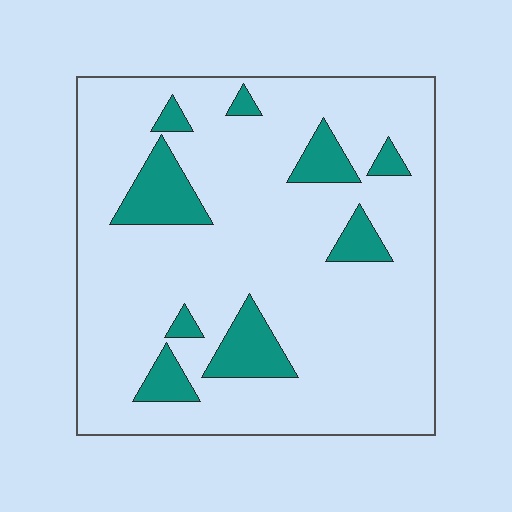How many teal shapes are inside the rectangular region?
9.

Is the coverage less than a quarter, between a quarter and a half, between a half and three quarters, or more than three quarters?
Less than a quarter.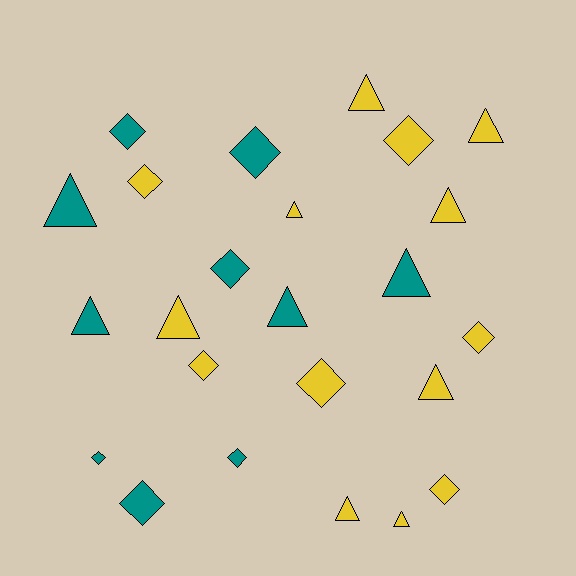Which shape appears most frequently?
Diamond, with 12 objects.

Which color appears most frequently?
Yellow, with 14 objects.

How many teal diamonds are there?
There are 6 teal diamonds.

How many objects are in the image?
There are 24 objects.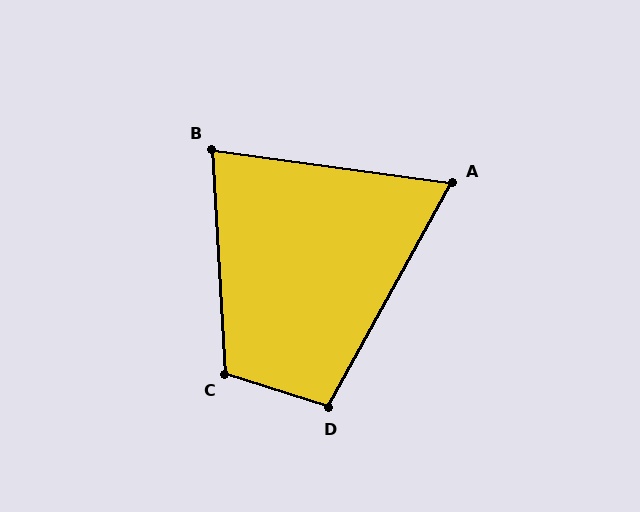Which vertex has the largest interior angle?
C, at approximately 111 degrees.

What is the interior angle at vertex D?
Approximately 101 degrees (obtuse).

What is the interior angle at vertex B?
Approximately 79 degrees (acute).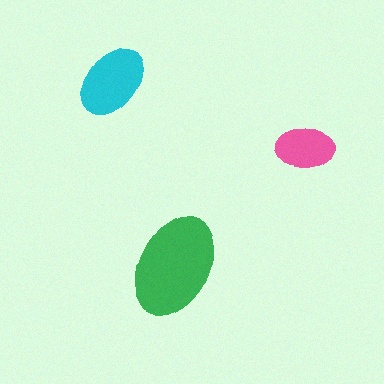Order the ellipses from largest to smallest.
the green one, the cyan one, the pink one.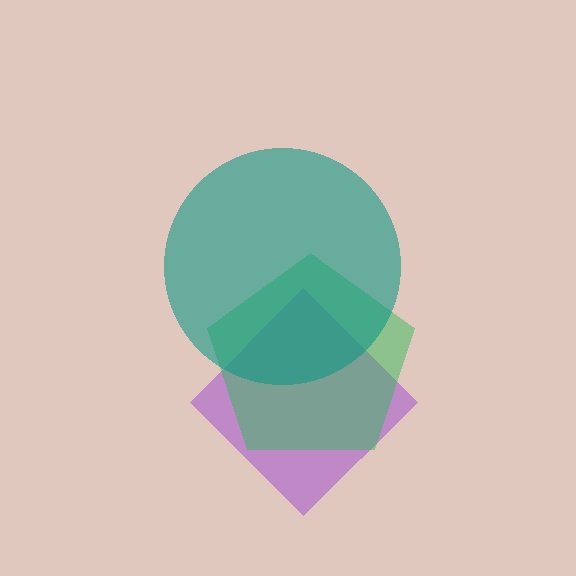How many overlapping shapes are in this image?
There are 3 overlapping shapes in the image.